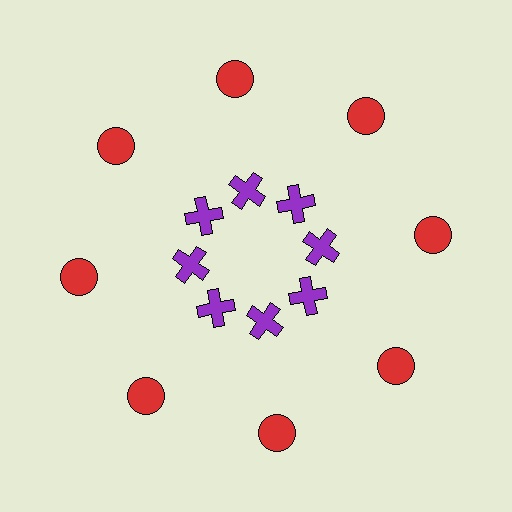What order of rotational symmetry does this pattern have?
This pattern has 8-fold rotational symmetry.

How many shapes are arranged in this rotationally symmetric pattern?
There are 16 shapes, arranged in 8 groups of 2.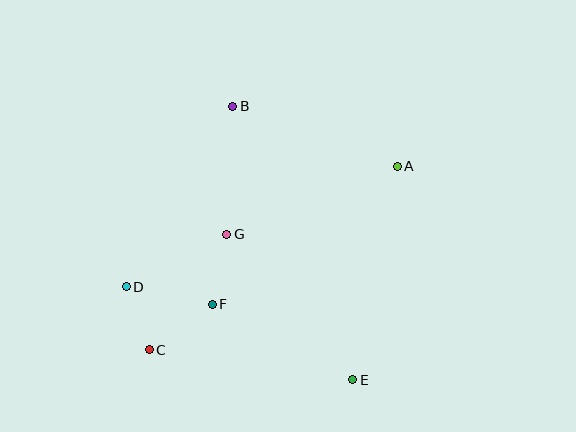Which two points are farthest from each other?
Points A and C are farthest from each other.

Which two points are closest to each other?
Points C and D are closest to each other.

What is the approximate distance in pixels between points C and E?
The distance between C and E is approximately 205 pixels.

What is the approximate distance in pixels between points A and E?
The distance between A and E is approximately 219 pixels.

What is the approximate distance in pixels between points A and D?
The distance between A and D is approximately 297 pixels.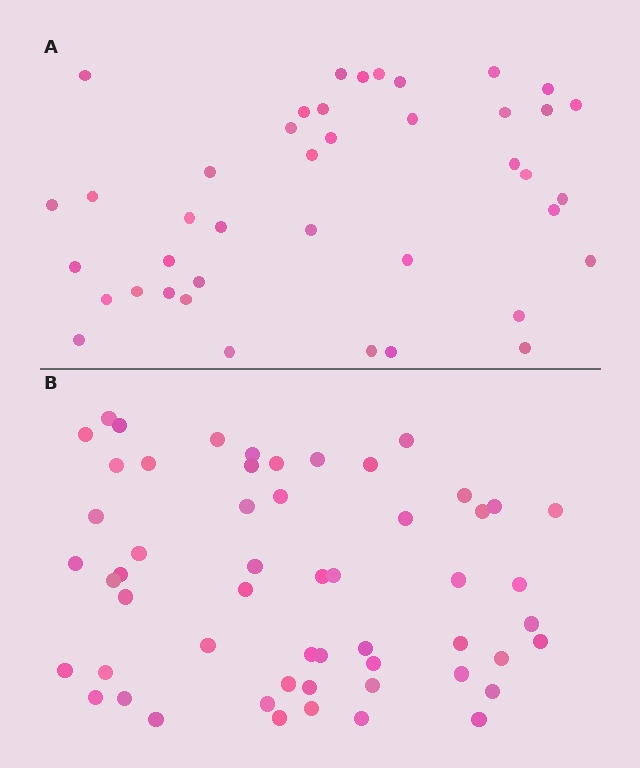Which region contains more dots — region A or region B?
Region B (the bottom region) has more dots.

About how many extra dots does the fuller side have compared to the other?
Region B has approximately 15 more dots than region A.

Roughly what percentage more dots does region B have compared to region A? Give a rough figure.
About 35% more.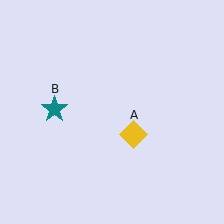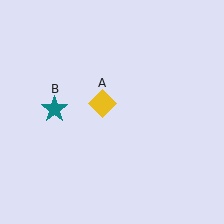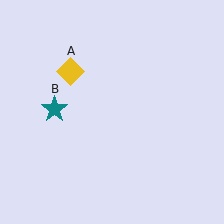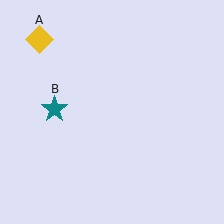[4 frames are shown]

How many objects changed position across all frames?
1 object changed position: yellow diamond (object A).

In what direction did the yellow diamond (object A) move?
The yellow diamond (object A) moved up and to the left.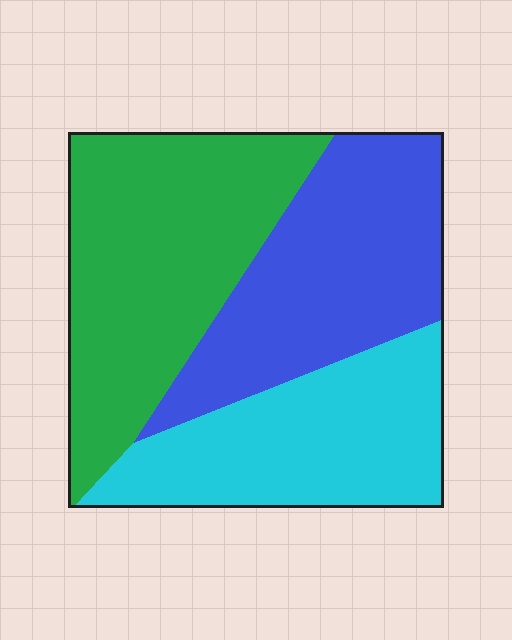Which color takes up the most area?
Green, at roughly 40%.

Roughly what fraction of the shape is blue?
Blue takes up about one third (1/3) of the shape.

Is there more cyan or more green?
Green.